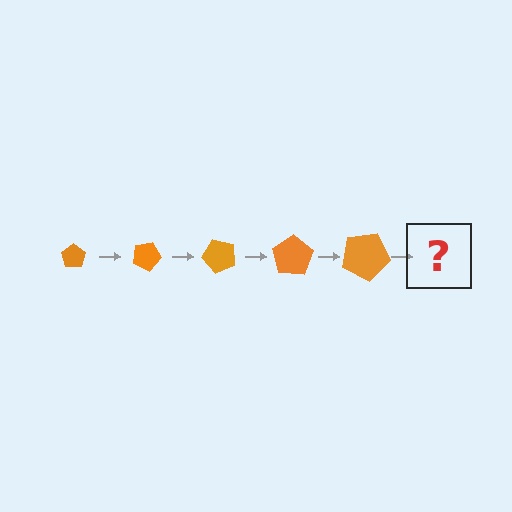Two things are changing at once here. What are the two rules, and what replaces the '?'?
The two rules are that the pentagon grows larger each step and it rotates 25 degrees each step. The '?' should be a pentagon, larger than the previous one and rotated 125 degrees from the start.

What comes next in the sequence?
The next element should be a pentagon, larger than the previous one and rotated 125 degrees from the start.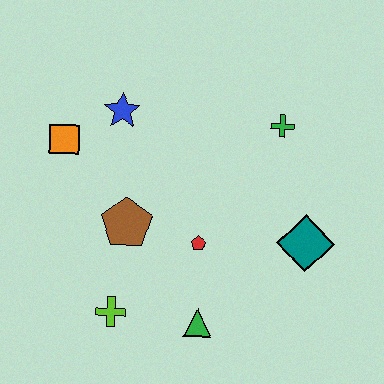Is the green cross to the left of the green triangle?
No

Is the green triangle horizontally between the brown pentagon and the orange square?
No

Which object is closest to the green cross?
The teal diamond is closest to the green cross.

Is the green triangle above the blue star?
No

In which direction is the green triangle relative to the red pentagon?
The green triangle is below the red pentagon.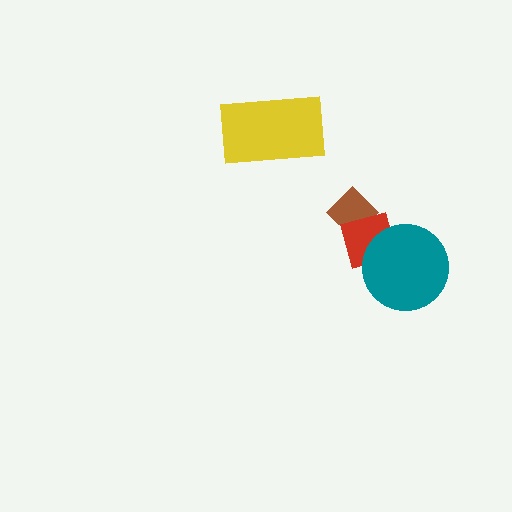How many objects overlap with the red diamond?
2 objects overlap with the red diamond.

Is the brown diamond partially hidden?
Yes, it is partially covered by another shape.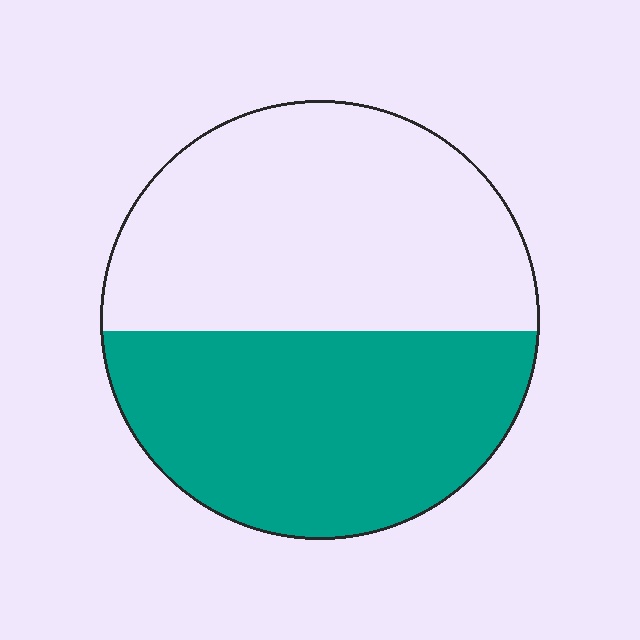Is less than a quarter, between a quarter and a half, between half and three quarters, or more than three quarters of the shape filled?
Between a quarter and a half.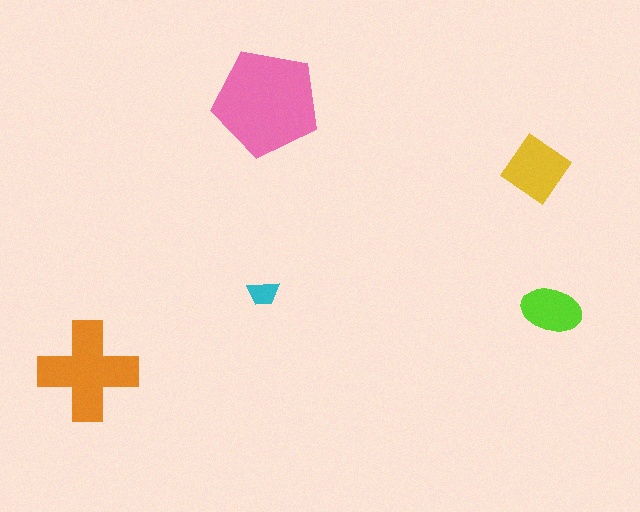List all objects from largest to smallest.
The pink pentagon, the orange cross, the yellow diamond, the lime ellipse, the cyan trapezoid.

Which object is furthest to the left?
The orange cross is leftmost.